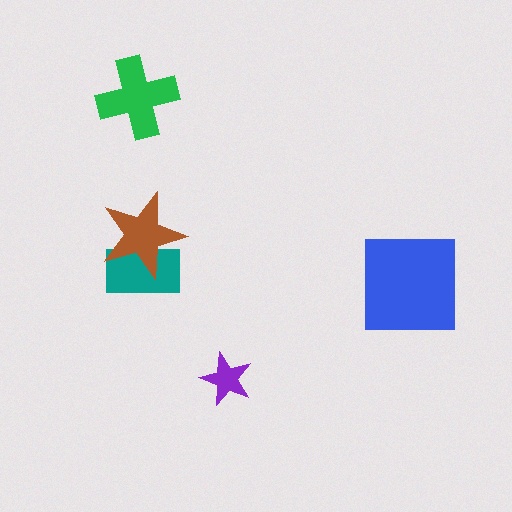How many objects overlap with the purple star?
0 objects overlap with the purple star.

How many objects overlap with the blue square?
0 objects overlap with the blue square.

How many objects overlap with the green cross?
0 objects overlap with the green cross.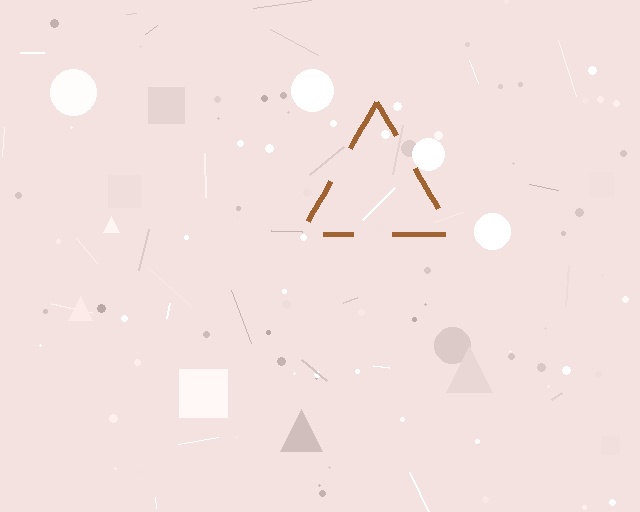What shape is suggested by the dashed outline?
The dashed outline suggests a triangle.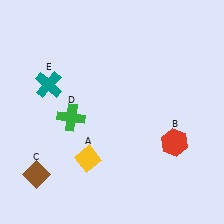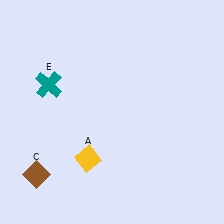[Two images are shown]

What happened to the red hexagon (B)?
The red hexagon (B) was removed in Image 2. It was in the bottom-right area of Image 1.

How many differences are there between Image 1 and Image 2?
There are 2 differences between the two images.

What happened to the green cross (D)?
The green cross (D) was removed in Image 2. It was in the bottom-left area of Image 1.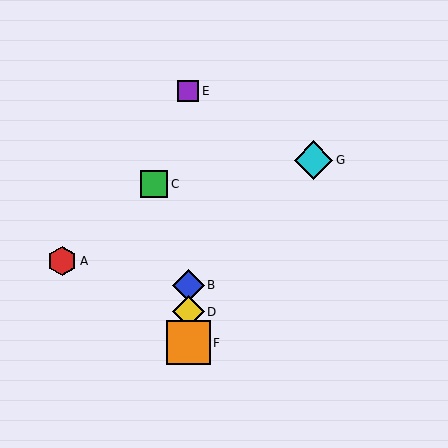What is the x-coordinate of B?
Object B is at x≈188.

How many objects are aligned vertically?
4 objects (B, D, E, F) are aligned vertically.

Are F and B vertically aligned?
Yes, both are at x≈188.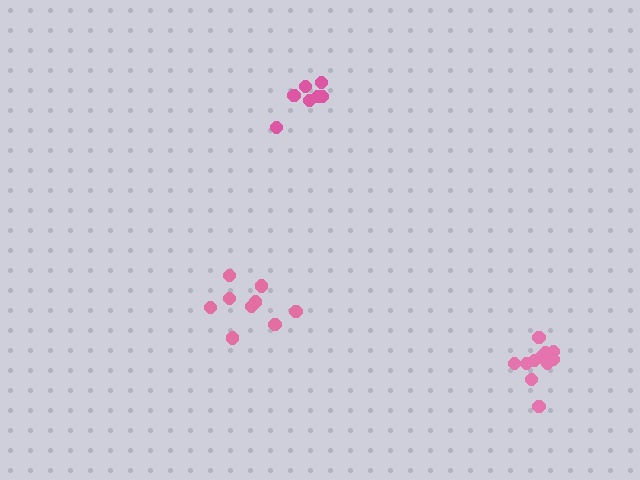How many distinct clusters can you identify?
There are 3 distinct clusters.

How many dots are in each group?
Group 1: 7 dots, Group 2: 9 dots, Group 3: 11 dots (27 total).